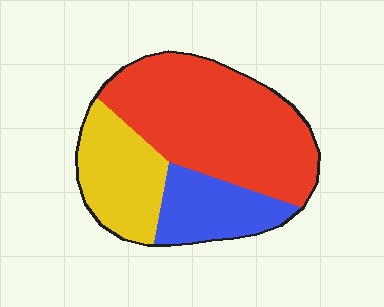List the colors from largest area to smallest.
From largest to smallest: red, yellow, blue.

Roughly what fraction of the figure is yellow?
Yellow takes up between a sixth and a third of the figure.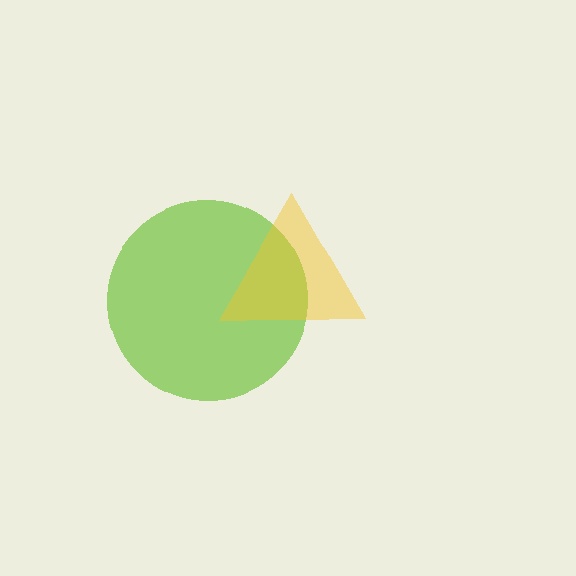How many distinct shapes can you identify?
There are 2 distinct shapes: a lime circle, a yellow triangle.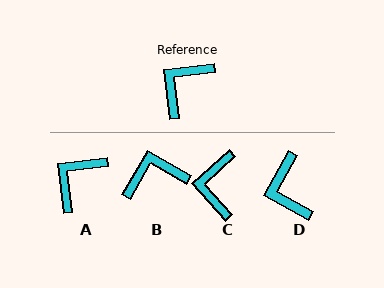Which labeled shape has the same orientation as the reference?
A.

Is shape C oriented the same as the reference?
No, it is off by about 35 degrees.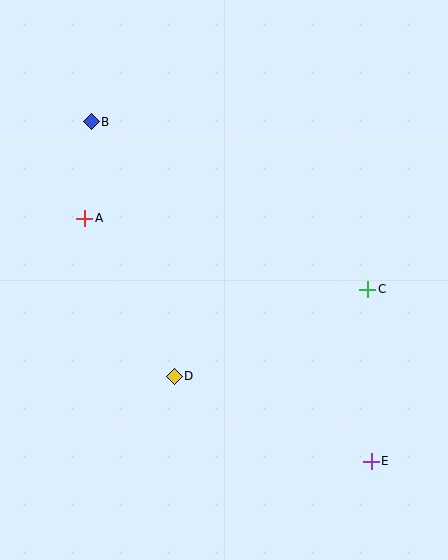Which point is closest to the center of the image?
Point D at (174, 376) is closest to the center.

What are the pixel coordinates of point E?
Point E is at (371, 461).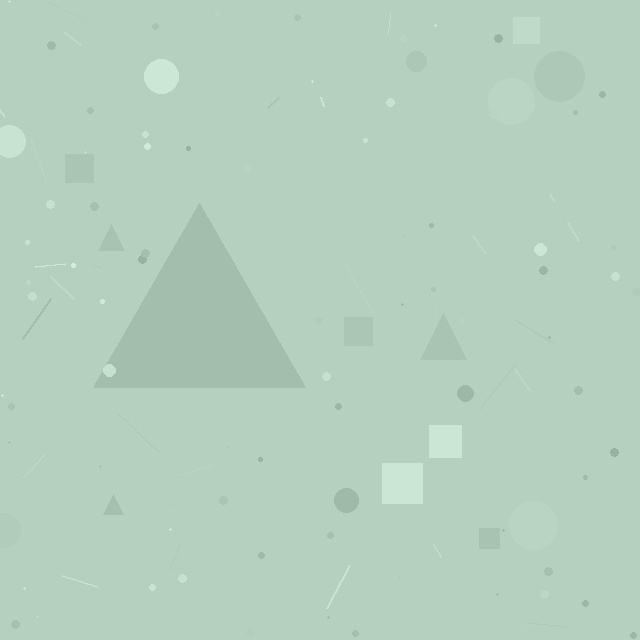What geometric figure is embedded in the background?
A triangle is embedded in the background.